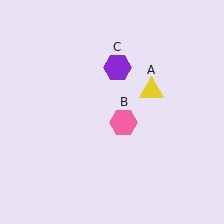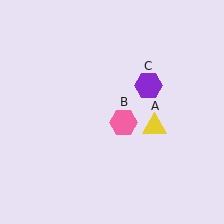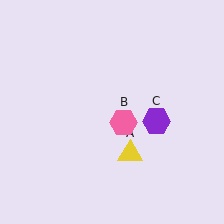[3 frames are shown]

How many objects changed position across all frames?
2 objects changed position: yellow triangle (object A), purple hexagon (object C).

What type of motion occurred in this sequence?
The yellow triangle (object A), purple hexagon (object C) rotated clockwise around the center of the scene.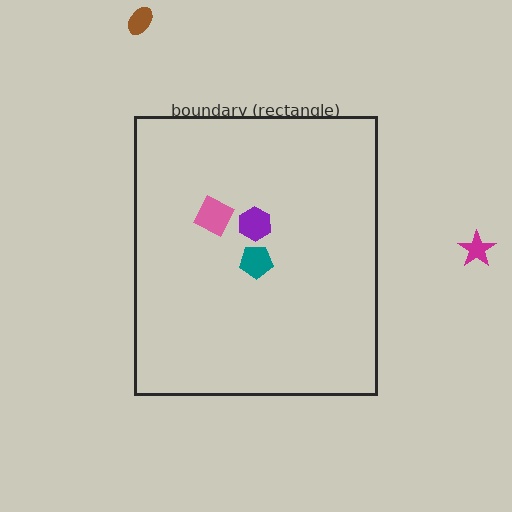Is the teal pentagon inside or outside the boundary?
Inside.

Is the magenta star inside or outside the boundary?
Outside.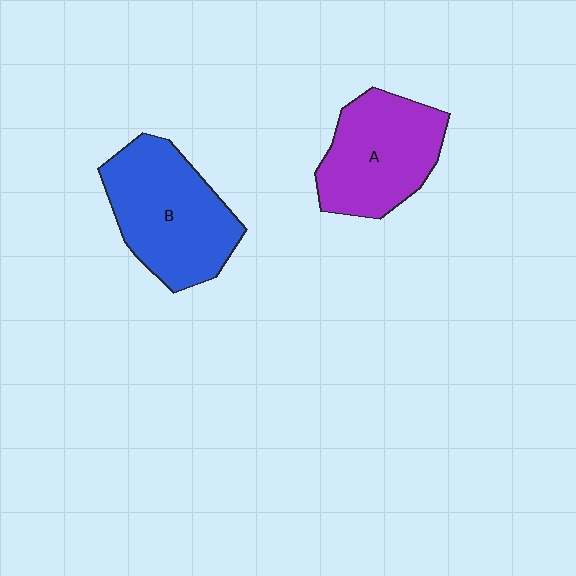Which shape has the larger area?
Shape B (blue).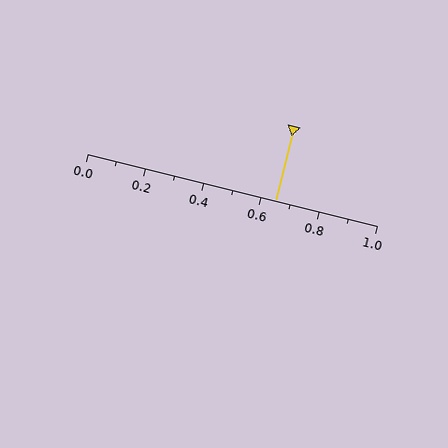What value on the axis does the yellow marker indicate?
The marker indicates approximately 0.65.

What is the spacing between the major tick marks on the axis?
The major ticks are spaced 0.2 apart.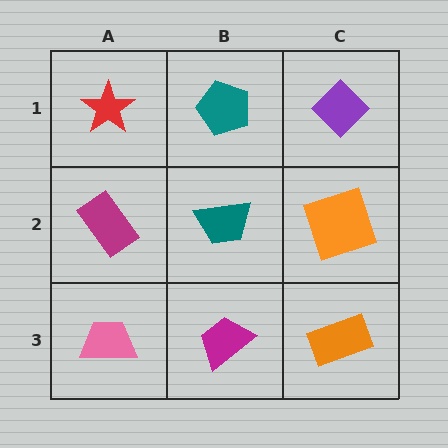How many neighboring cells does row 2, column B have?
4.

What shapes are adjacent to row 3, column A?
A magenta rectangle (row 2, column A), a magenta trapezoid (row 3, column B).